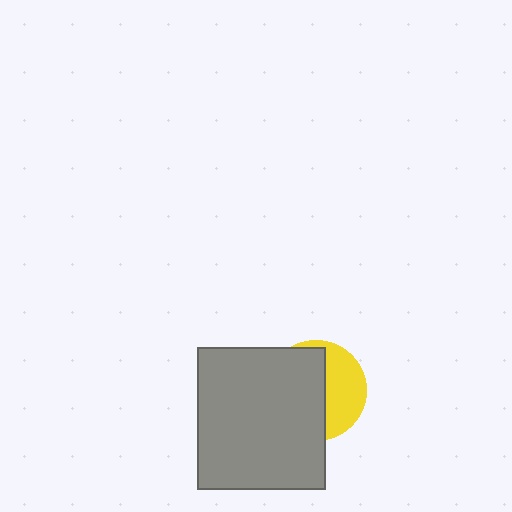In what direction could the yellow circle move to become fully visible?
The yellow circle could move right. That would shift it out from behind the gray rectangle entirely.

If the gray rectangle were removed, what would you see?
You would see the complete yellow circle.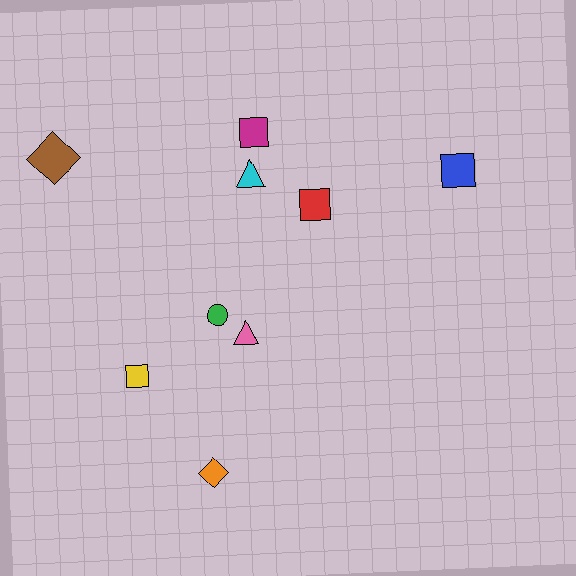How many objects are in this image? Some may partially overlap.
There are 9 objects.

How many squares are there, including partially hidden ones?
There are 4 squares.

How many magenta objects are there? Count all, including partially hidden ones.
There is 1 magenta object.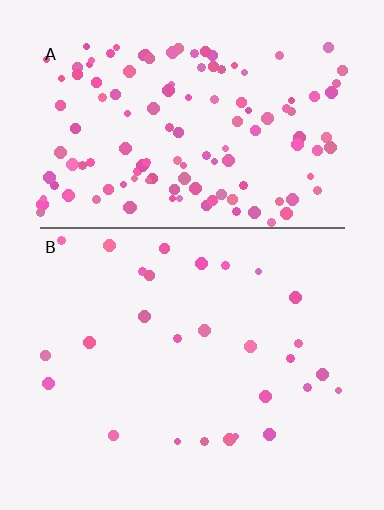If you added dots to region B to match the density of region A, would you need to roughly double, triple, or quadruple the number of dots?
Approximately quadruple.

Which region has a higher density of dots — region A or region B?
A (the top).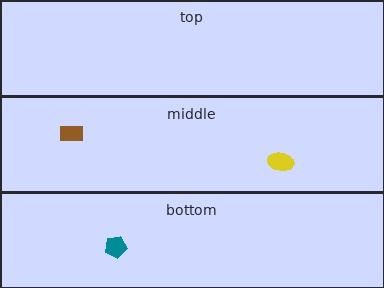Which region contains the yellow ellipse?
The middle region.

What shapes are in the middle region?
The brown rectangle, the yellow ellipse.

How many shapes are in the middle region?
2.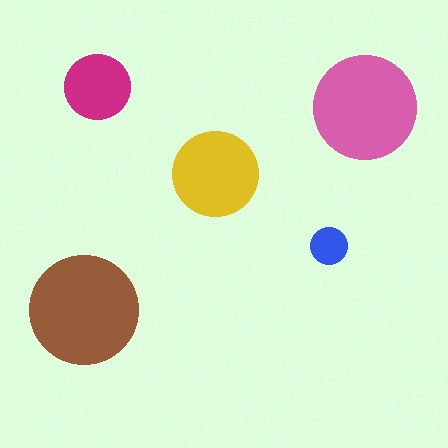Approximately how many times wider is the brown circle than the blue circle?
About 3 times wider.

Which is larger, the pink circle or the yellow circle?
The pink one.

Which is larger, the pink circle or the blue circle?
The pink one.